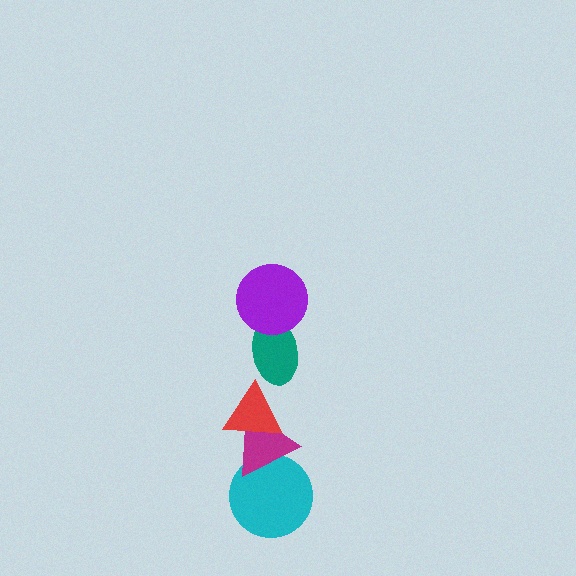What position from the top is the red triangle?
The red triangle is 3rd from the top.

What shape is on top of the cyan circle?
The magenta triangle is on top of the cyan circle.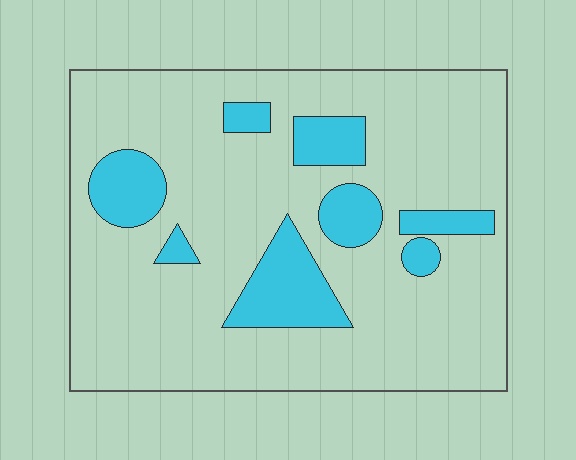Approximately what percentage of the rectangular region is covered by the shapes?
Approximately 20%.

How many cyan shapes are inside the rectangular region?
8.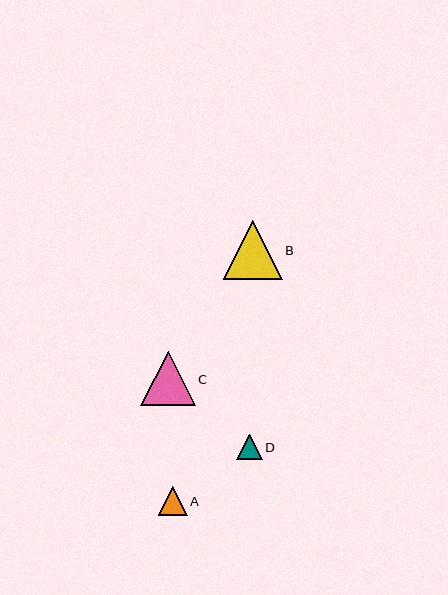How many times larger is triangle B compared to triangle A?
Triangle B is approximately 2.0 times the size of triangle A.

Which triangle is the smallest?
Triangle D is the smallest with a size of approximately 25 pixels.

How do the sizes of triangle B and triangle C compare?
Triangle B and triangle C are approximately the same size.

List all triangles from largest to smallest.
From largest to smallest: B, C, A, D.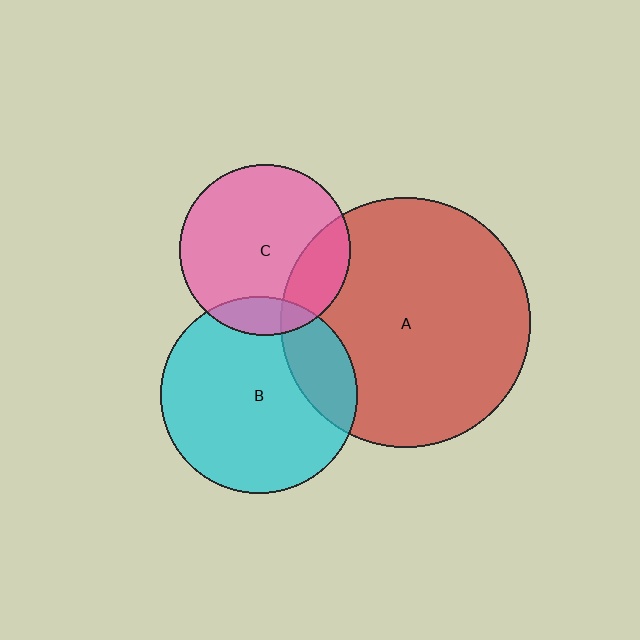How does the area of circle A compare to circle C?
Approximately 2.1 times.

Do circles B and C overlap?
Yes.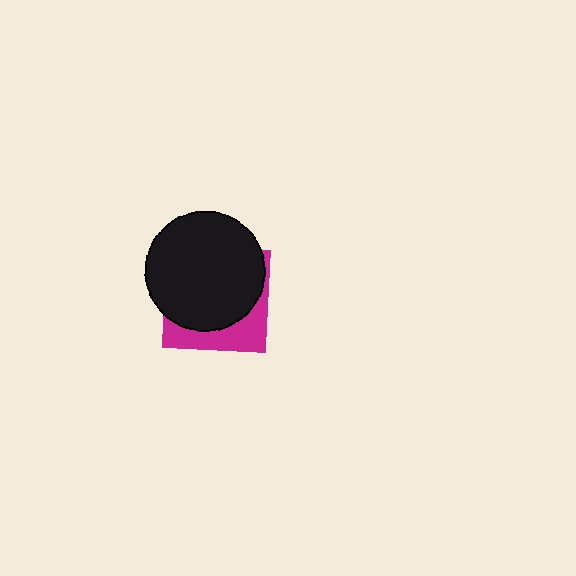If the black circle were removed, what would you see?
You would see the complete magenta square.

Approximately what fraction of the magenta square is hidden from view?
Roughly 70% of the magenta square is hidden behind the black circle.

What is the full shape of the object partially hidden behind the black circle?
The partially hidden object is a magenta square.